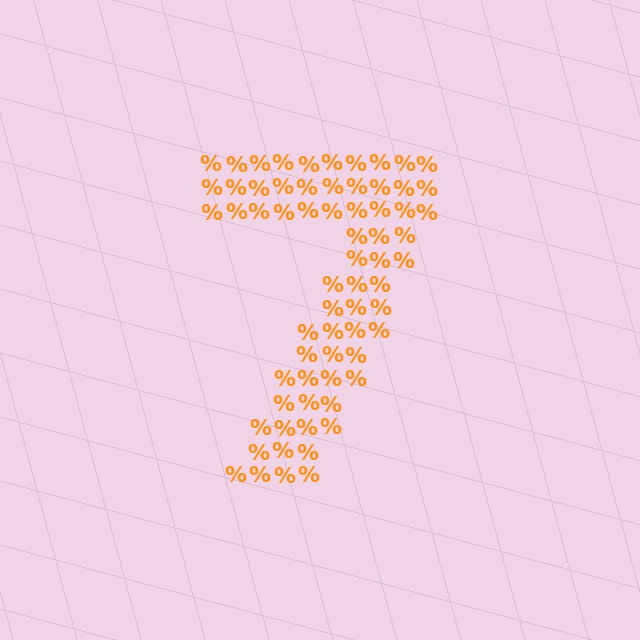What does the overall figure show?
The overall figure shows the digit 7.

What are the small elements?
The small elements are percent signs.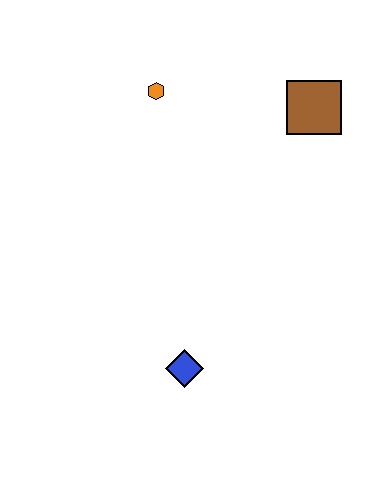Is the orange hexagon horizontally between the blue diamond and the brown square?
No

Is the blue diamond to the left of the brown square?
Yes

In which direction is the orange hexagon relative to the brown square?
The orange hexagon is to the left of the brown square.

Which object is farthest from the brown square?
The blue diamond is farthest from the brown square.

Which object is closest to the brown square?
The orange hexagon is closest to the brown square.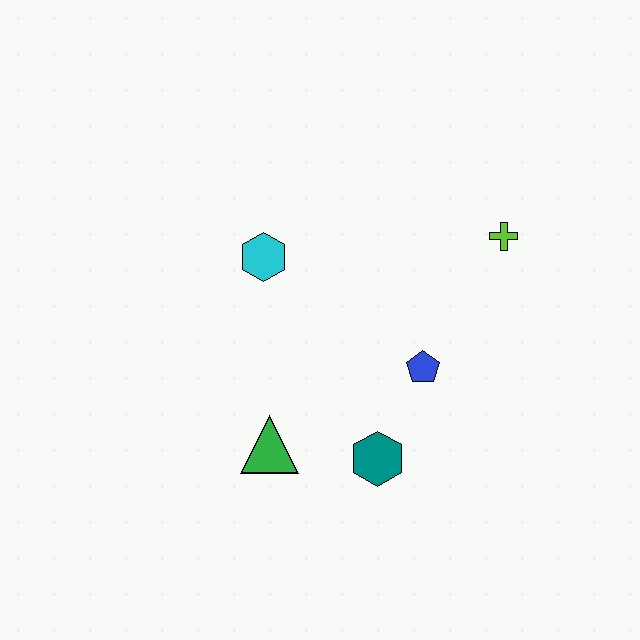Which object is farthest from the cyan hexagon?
The lime cross is farthest from the cyan hexagon.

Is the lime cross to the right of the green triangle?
Yes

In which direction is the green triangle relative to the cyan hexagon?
The green triangle is below the cyan hexagon.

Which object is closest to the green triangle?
The teal hexagon is closest to the green triangle.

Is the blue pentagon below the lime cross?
Yes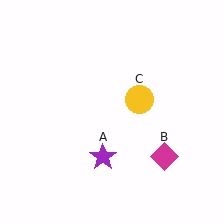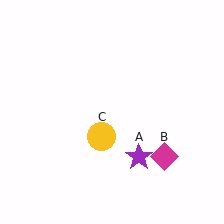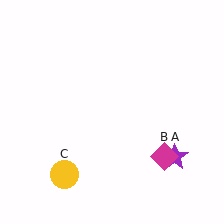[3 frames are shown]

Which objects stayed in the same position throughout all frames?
Magenta diamond (object B) remained stationary.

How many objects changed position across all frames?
2 objects changed position: purple star (object A), yellow circle (object C).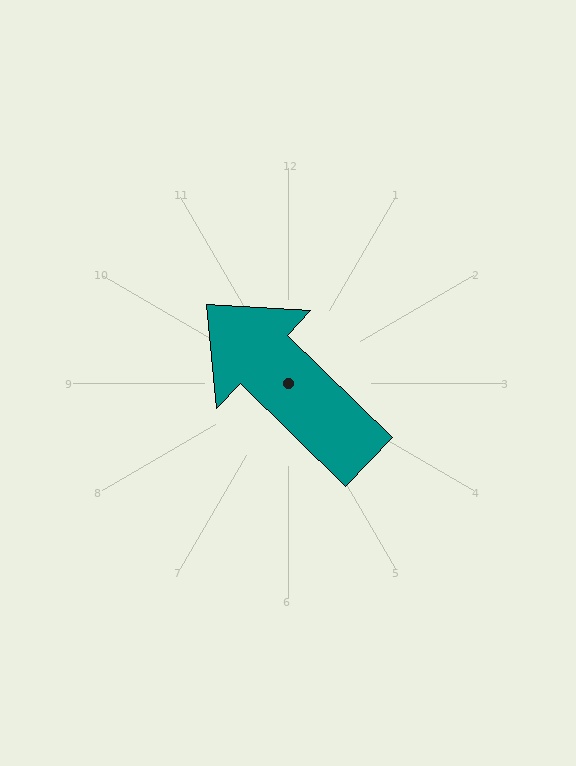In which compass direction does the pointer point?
Northwest.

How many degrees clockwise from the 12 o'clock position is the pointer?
Approximately 314 degrees.